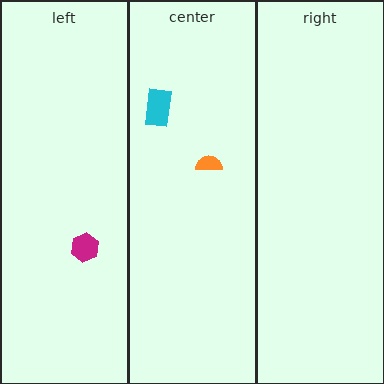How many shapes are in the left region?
1.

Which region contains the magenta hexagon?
The left region.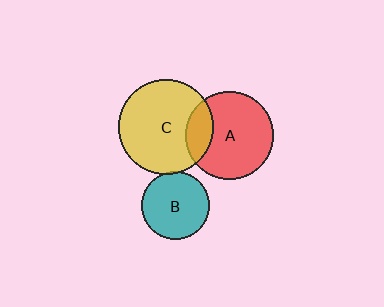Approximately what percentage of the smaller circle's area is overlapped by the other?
Approximately 5%.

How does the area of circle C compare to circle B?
Approximately 1.9 times.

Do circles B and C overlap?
Yes.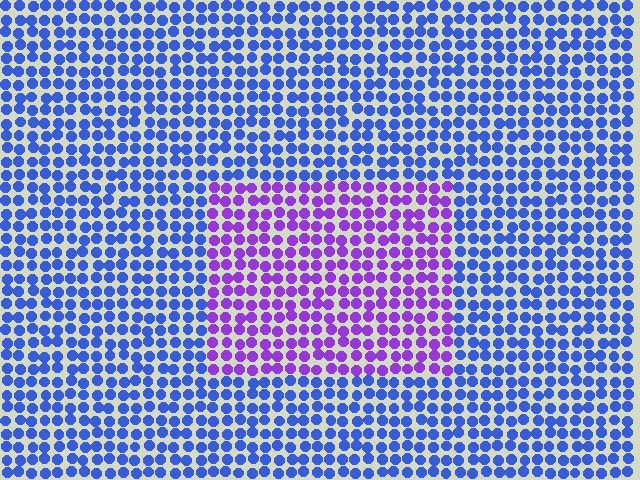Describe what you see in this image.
The image is filled with small blue elements in a uniform arrangement. A rectangle-shaped region is visible where the elements are tinted to a slightly different hue, forming a subtle color boundary.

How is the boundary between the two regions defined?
The boundary is defined purely by a slight shift in hue (about 50 degrees). Spacing, size, and orientation are identical on both sides.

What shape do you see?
I see a rectangle.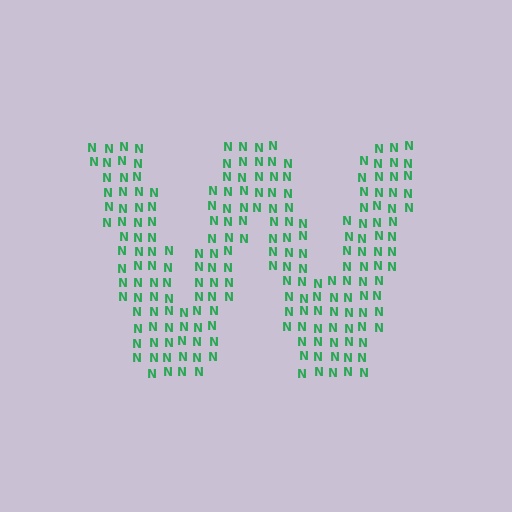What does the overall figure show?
The overall figure shows the letter W.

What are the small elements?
The small elements are letter N's.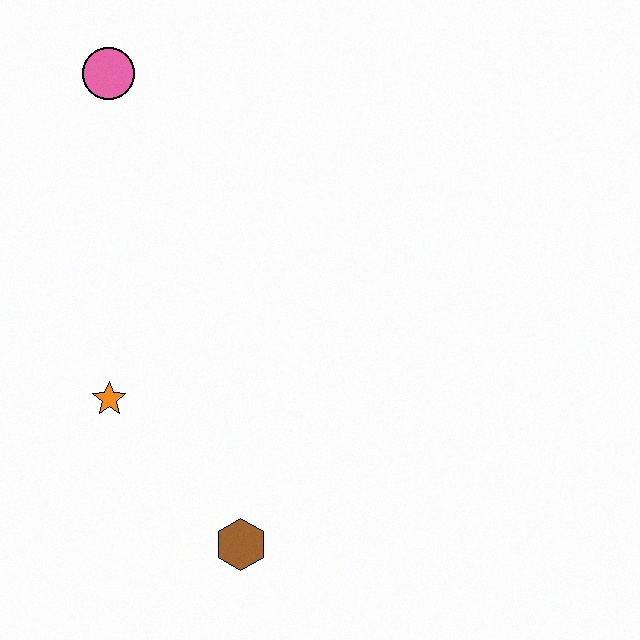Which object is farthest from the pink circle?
The brown hexagon is farthest from the pink circle.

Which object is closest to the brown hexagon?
The orange star is closest to the brown hexagon.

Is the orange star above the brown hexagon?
Yes